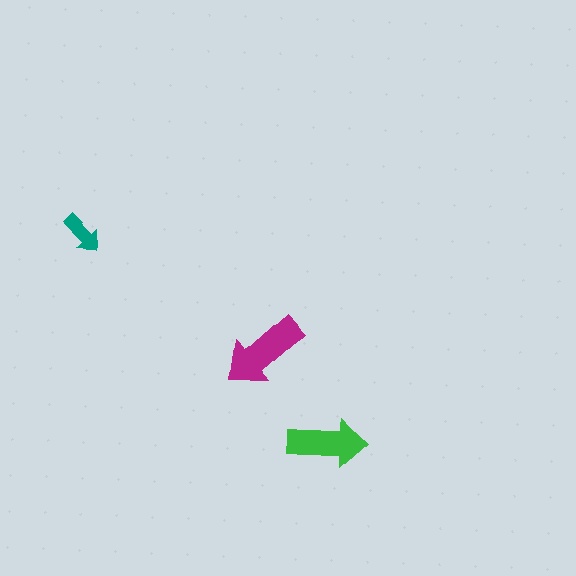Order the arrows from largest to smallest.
the magenta one, the green one, the teal one.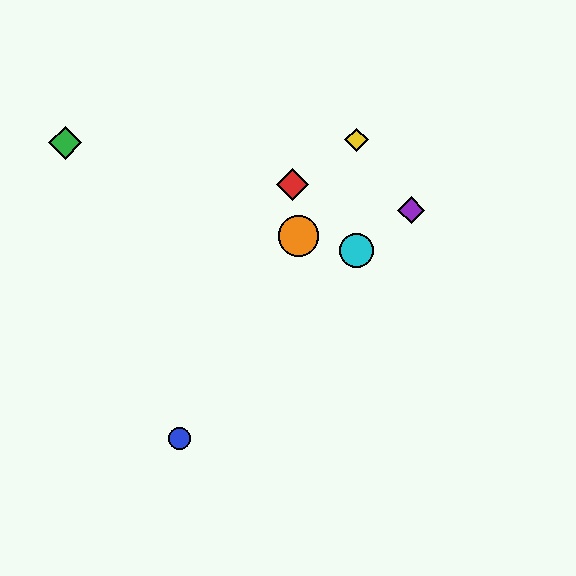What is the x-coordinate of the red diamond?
The red diamond is at x≈292.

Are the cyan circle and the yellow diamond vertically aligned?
Yes, both are at x≈356.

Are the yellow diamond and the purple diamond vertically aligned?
No, the yellow diamond is at x≈356 and the purple diamond is at x≈411.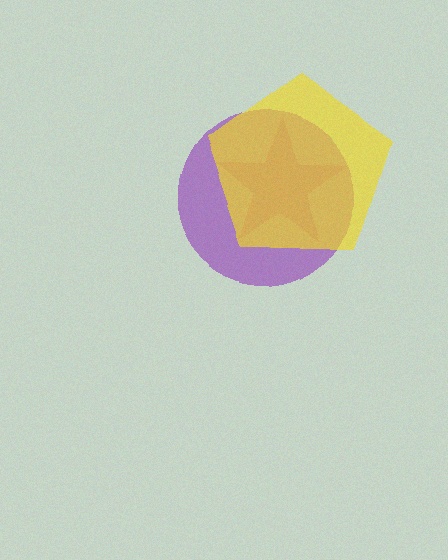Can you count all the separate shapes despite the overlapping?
Yes, there are 3 separate shapes.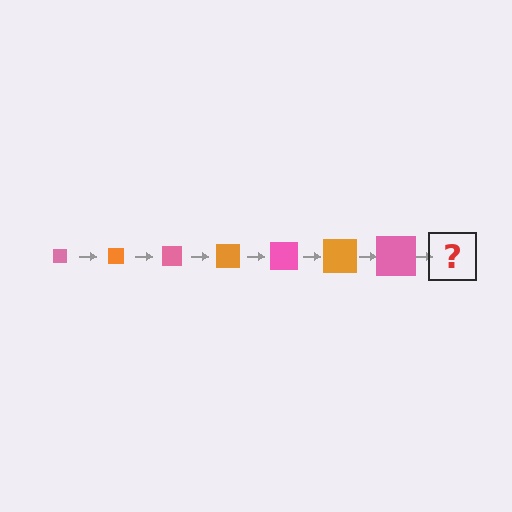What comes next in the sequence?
The next element should be an orange square, larger than the previous one.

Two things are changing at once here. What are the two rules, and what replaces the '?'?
The two rules are that the square grows larger each step and the color cycles through pink and orange. The '?' should be an orange square, larger than the previous one.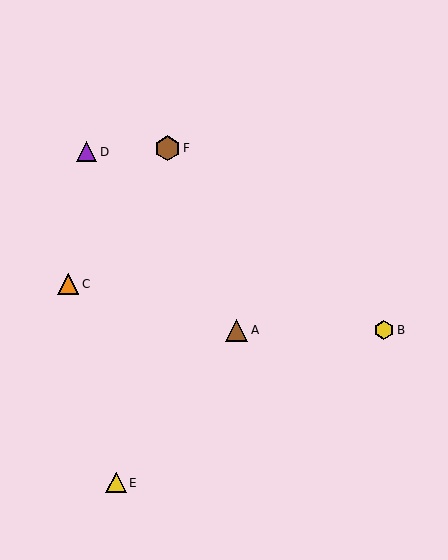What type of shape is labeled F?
Shape F is a brown hexagon.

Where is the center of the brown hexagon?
The center of the brown hexagon is at (167, 148).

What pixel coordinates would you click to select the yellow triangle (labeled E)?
Click at (116, 483) to select the yellow triangle E.